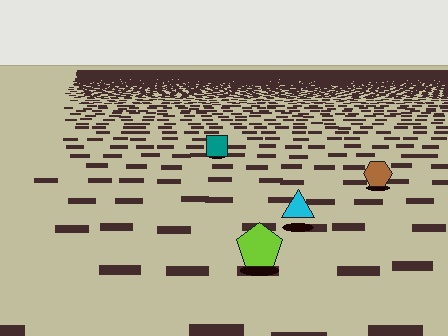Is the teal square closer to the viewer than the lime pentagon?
No. The lime pentagon is closer — you can tell from the texture gradient: the ground texture is coarser near it.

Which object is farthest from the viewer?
The teal square is farthest from the viewer. It appears smaller and the ground texture around it is denser.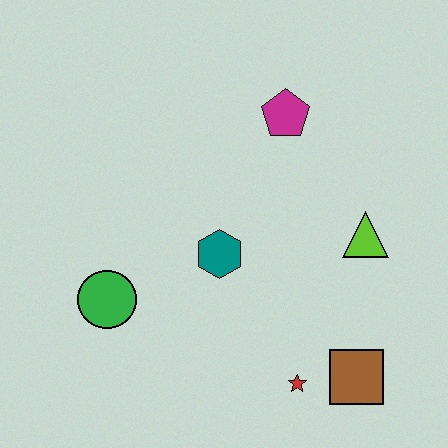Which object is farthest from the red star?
The magenta pentagon is farthest from the red star.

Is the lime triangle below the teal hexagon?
No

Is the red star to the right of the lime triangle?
No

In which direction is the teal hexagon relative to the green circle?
The teal hexagon is to the right of the green circle.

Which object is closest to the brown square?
The red star is closest to the brown square.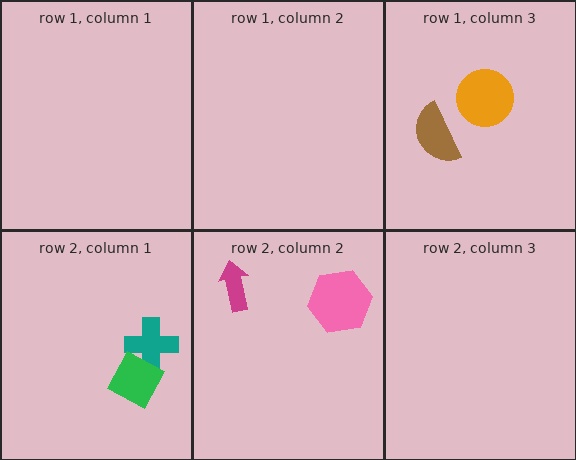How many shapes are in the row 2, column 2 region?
2.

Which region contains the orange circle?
The row 1, column 3 region.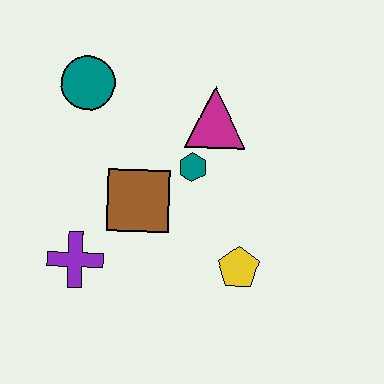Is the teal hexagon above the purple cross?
Yes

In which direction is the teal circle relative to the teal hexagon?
The teal circle is to the left of the teal hexagon.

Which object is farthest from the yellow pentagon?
The teal circle is farthest from the yellow pentagon.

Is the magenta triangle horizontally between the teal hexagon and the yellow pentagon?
Yes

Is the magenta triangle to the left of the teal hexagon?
No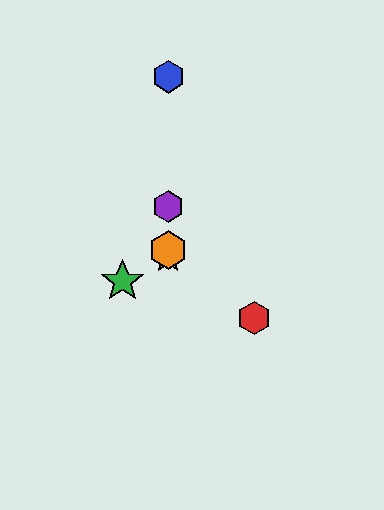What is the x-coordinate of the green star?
The green star is at x≈122.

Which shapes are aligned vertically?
The blue hexagon, the yellow star, the purple hexagon, the orange hexagon are aligned vertically.